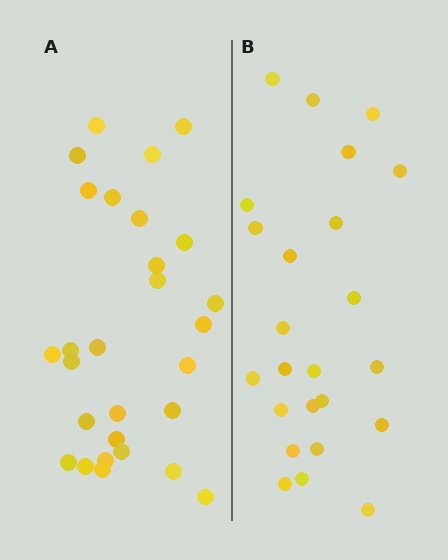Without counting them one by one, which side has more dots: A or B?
Region A (the left region) has more dots.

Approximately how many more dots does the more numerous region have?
Region A has about 4 more dots than region B.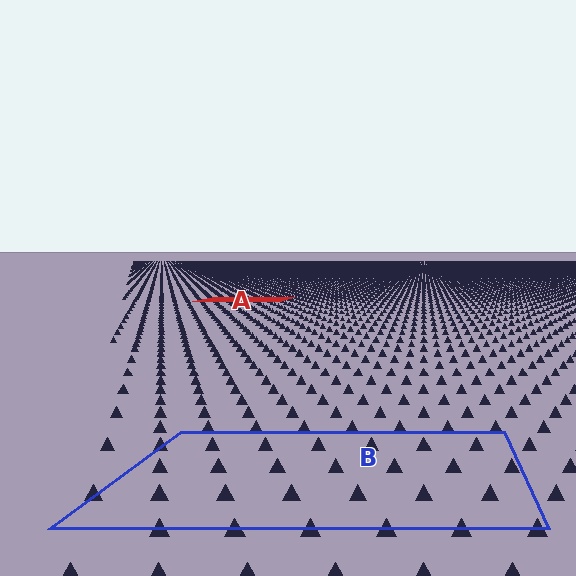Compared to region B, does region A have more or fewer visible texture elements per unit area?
Region A has more texture elements per unit area — they are packed more densely because it is farther away.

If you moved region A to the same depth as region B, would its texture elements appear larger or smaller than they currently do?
They would appear larger. At a closer depth, the same texture elements are projected at a bigger on-screen size.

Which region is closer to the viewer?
Region B is closer. The texture elements there are larger and more spread out.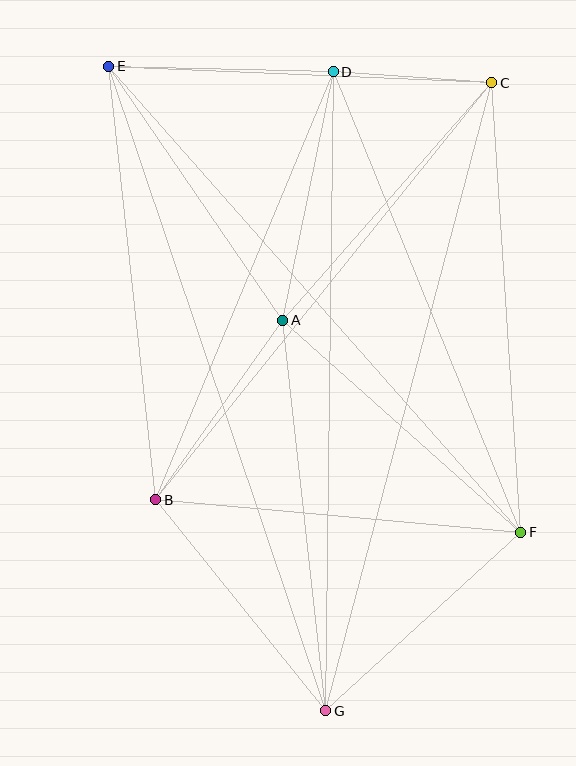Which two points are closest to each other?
Points C and D are closest to each other.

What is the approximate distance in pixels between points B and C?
The distance between B and C is approximately 535 pixels.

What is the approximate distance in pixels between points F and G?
The distance between F and G is approximately 264 pixels.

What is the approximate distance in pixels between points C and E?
The distance between C and E is approximately 384 pixels.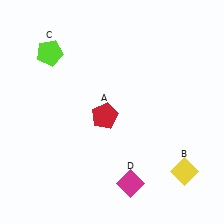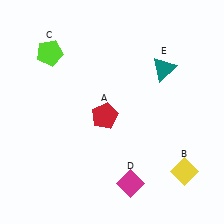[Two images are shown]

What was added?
A teal triangle (E) was added in Image 2.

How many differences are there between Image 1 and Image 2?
There is 1 difference between the two images.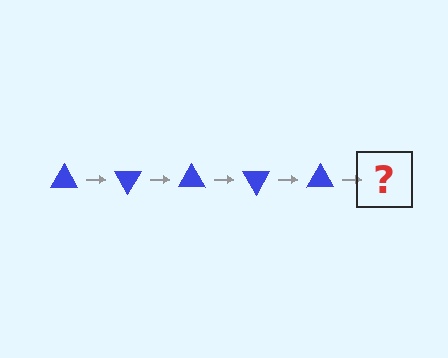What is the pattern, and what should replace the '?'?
The pattern is that the triangle rotates 60 degrees each step. The '?' should be a blue triangle rotated 300 degrees.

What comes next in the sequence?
The next element should be a blue triangle rotated 300 degrees.